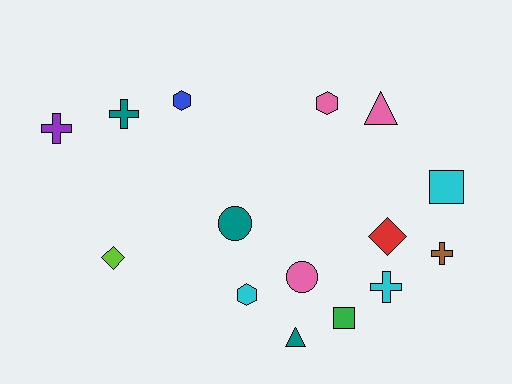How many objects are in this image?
There are 15 objects.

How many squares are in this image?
There are 2 squares.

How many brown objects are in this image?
There is 1 brown object.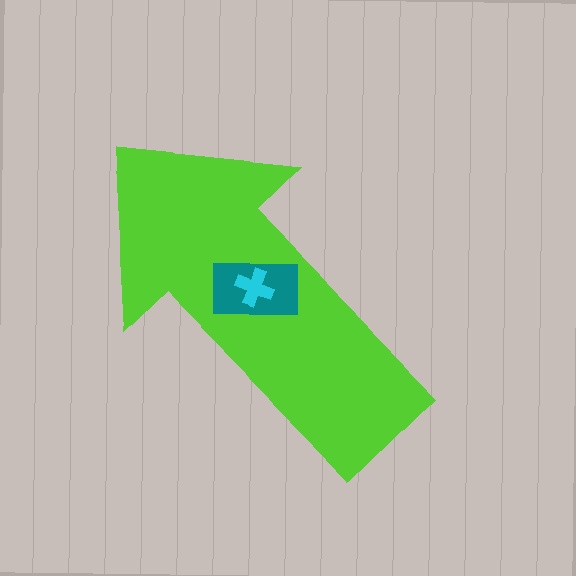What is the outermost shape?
The lime arrow.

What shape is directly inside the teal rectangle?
The cyan cross.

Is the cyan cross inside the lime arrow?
Yes.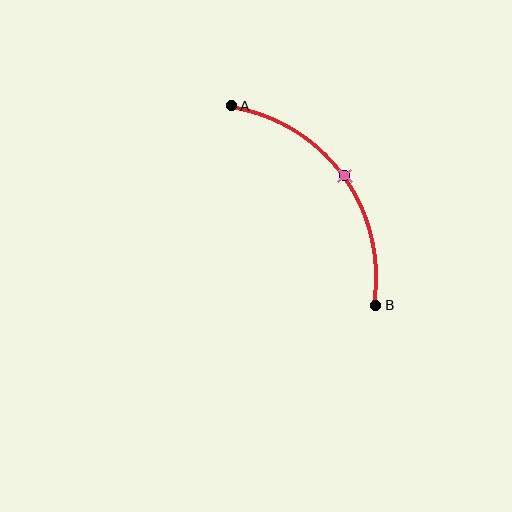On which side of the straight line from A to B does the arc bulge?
The arc bulges above and to the right of the straight line connecting A and B.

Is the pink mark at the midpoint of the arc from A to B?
Yes. The pink mark lies on the arc at equal arc-length from both A and B — it is the arc midpoint.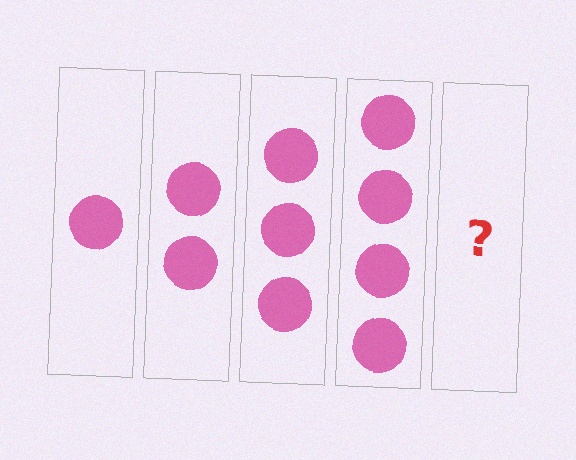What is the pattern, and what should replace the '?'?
The pattern is that each step adds one more circle. The '?' should be 5 circles.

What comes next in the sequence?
The next element should be 5 circles.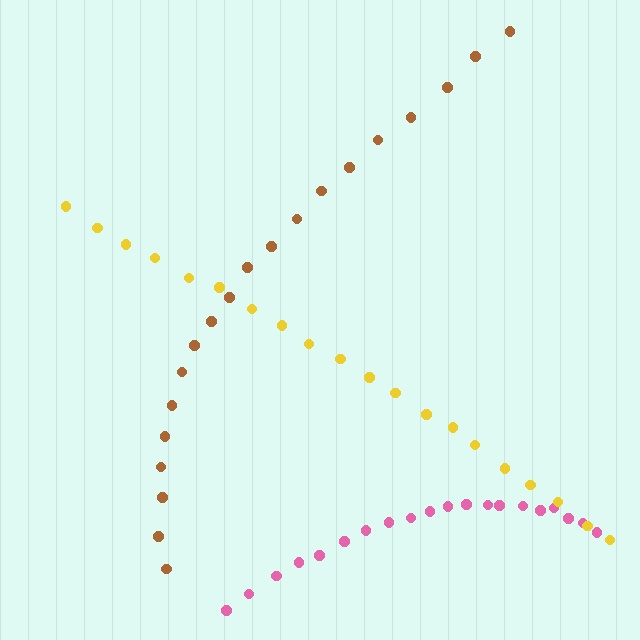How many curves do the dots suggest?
There are 3 distinct paths.